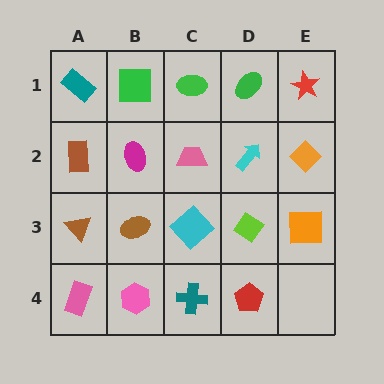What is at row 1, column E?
A red star.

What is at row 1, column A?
A teal rectangle.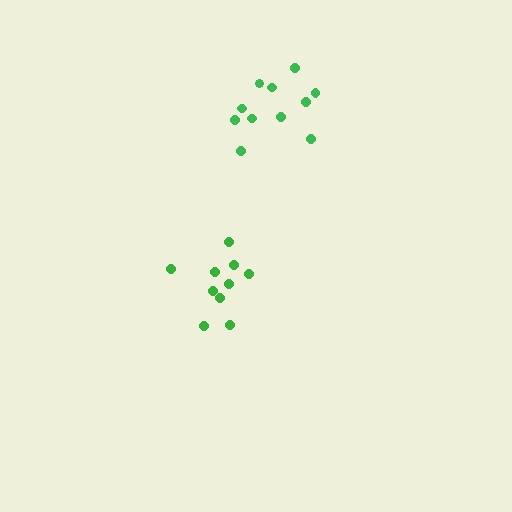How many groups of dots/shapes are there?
There are 2 groups.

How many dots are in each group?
Group 1: 10 dots, Group 2: 11 dots (21 total).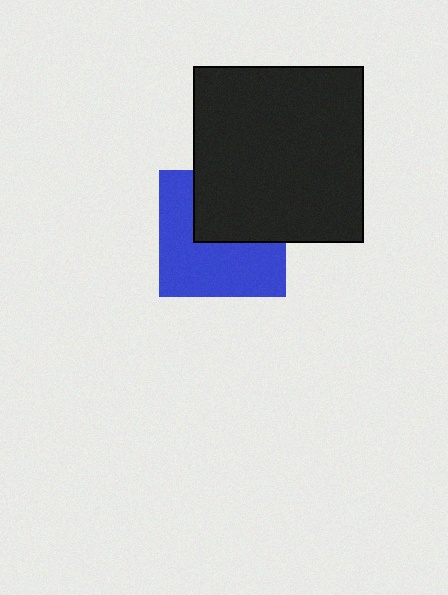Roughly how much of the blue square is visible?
About half of it is visible (roughly 58%).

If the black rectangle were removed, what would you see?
You would see the complete blue square.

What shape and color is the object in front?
The object in front is a black rectangle.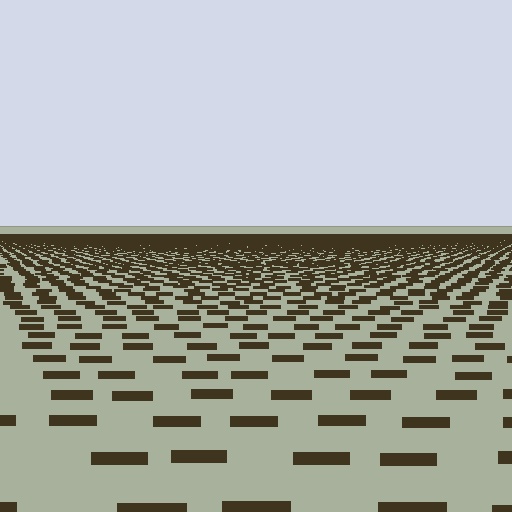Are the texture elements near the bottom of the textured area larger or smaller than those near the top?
Larger. Near the bottom, elements are closer to the viewer and appear at a bigger on-screen size.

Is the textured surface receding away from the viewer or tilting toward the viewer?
The surface is receding away from the viewer. Texture elements get smaller and denser toward the top.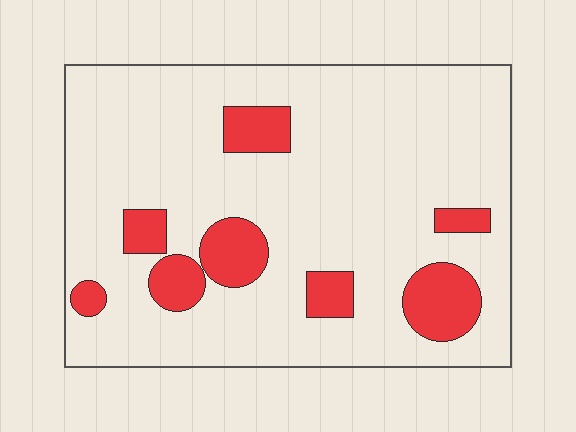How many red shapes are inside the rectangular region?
8.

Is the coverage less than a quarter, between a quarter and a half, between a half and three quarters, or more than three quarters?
Less than a quarter.